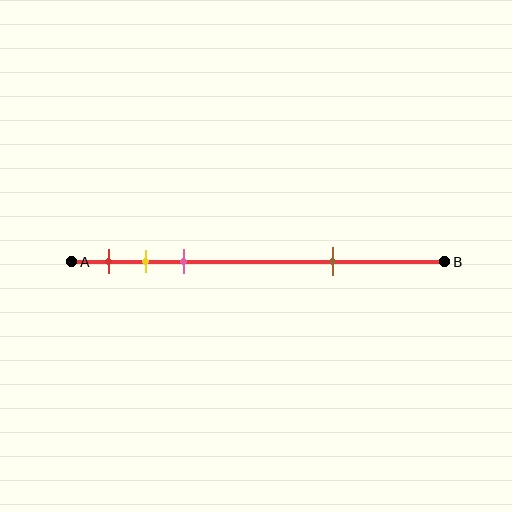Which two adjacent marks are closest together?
The yellow and pink marks are the closest adjacent pair.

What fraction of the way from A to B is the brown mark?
The brown mark is approximately 70% (0.7) of the way from A to B.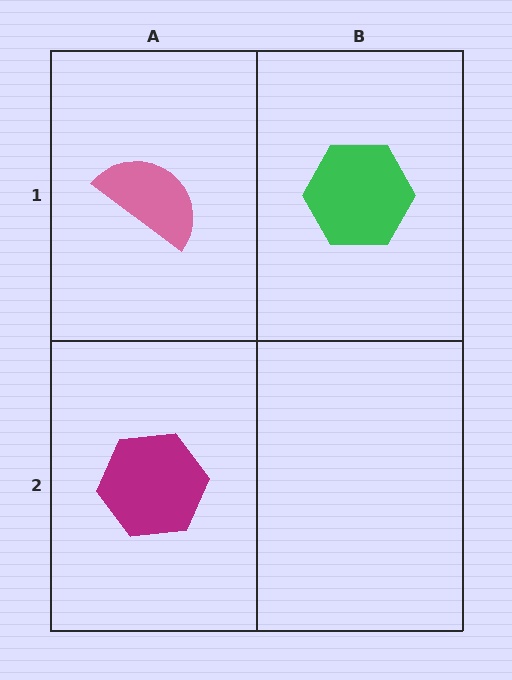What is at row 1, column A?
A pink semicircle.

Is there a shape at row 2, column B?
No, that cell is empty.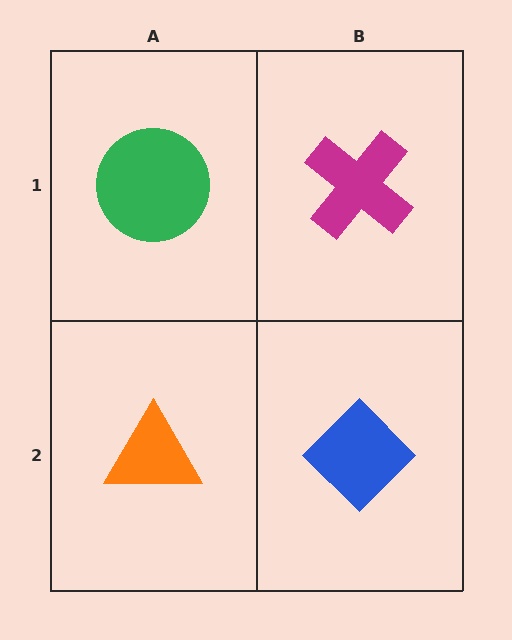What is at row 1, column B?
A magenta cross.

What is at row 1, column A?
A green circle.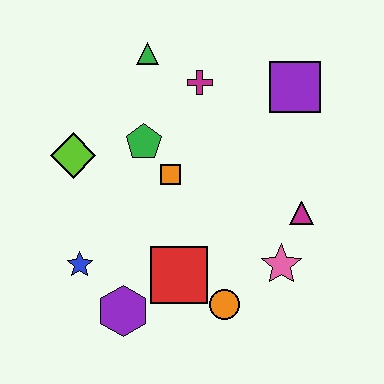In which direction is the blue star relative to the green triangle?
The blue star is below the green triangle.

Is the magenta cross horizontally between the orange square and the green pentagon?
No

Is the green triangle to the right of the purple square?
No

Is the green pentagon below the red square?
No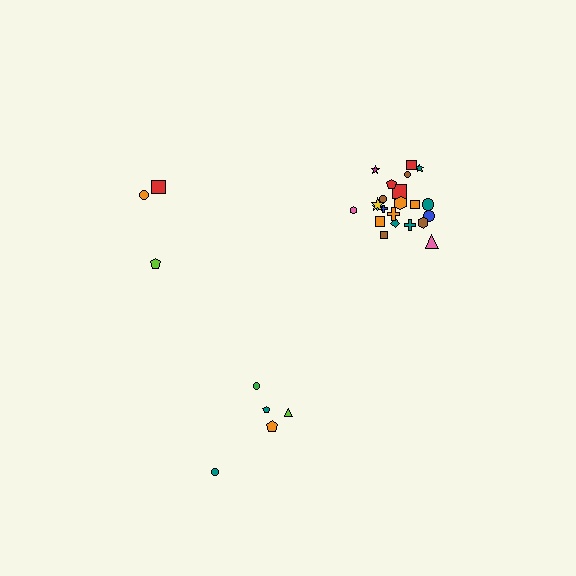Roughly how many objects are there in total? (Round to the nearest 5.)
Roughly 30 objects in total.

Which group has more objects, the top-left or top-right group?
The top-right group.